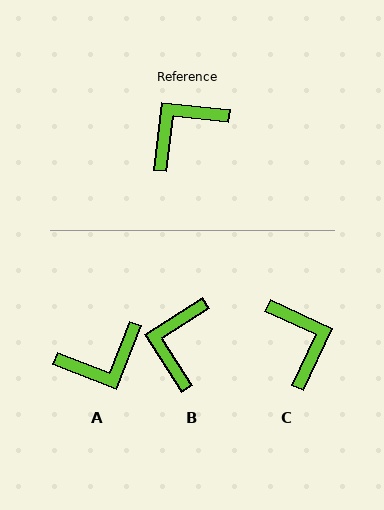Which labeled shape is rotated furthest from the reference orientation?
A, about 165 degrees away.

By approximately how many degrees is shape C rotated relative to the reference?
Approximately 109 degrees clockwise.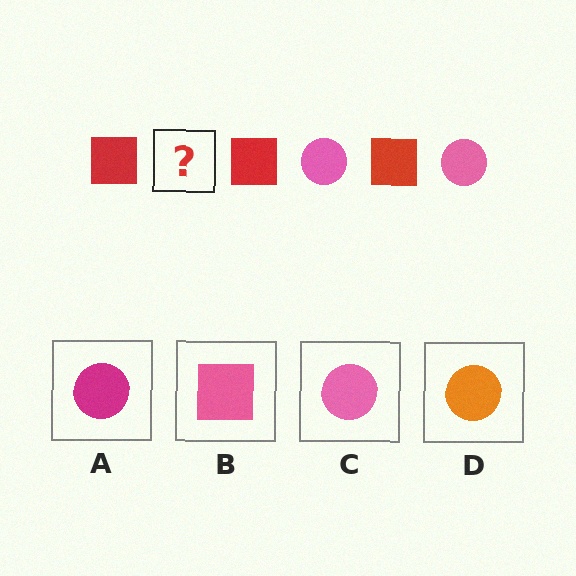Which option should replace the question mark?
Option C.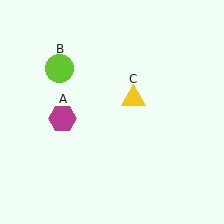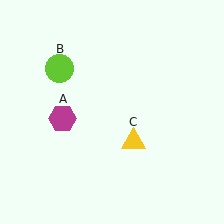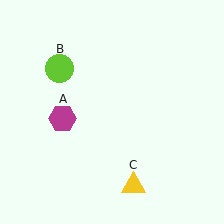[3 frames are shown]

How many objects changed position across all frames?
1 object changed position: yellow triangle (object C).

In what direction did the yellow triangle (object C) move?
The yellow triangle (object C) moved down.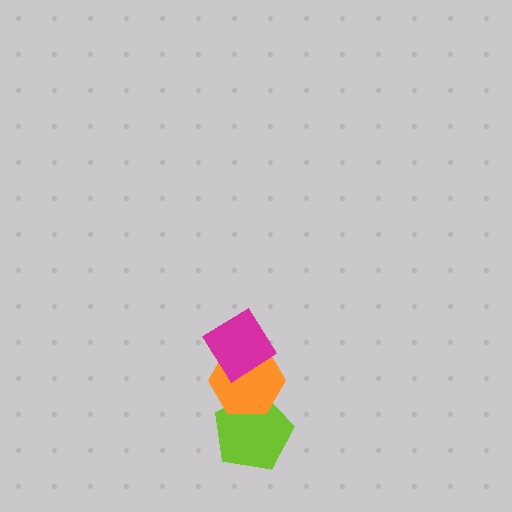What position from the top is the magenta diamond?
The magenta diamond is 1st from the top.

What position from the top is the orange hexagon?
The orange hexagon is 2nd from the top.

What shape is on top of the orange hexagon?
The magenta diamond is on top of the orange hexagon.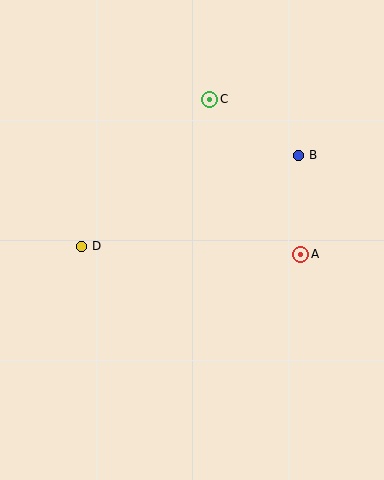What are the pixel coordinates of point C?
Point C is at (210, 99).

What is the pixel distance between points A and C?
The distance between A and C is 180 pixels.